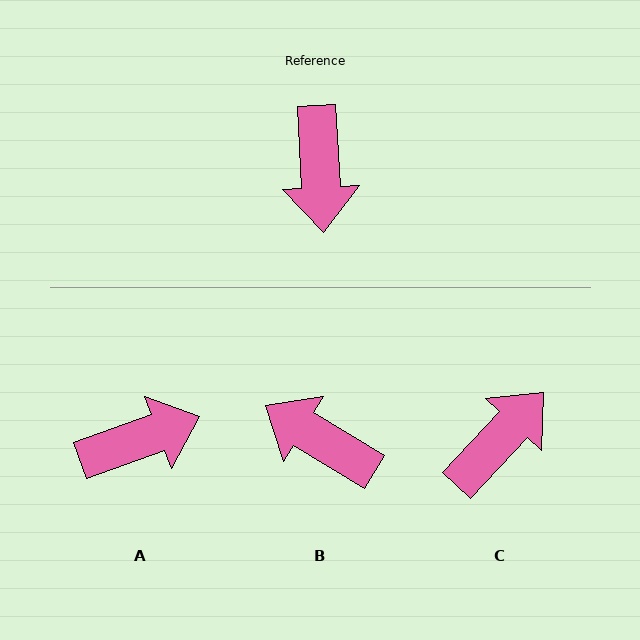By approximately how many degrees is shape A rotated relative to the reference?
Approximately 107 degrees counter-clockwise.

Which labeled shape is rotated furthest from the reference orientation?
C, about 134 degrees away.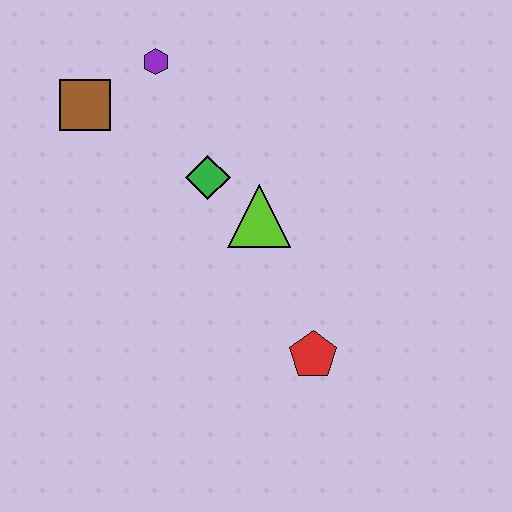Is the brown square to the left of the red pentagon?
Yes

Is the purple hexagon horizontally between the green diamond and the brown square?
Yes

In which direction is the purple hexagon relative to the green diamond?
The purple hexagon is above the green diamond.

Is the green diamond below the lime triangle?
No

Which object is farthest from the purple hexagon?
The red pentagon is farthest from the purple hexagon.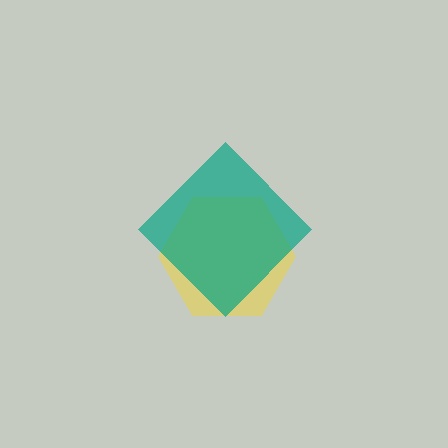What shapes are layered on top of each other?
The layered shapes are: a yellow hexagon, a teal diamond.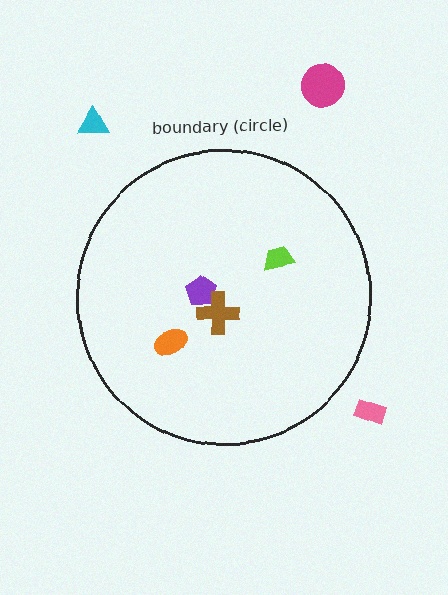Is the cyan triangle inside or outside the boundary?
Outside.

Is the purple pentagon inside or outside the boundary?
Inside.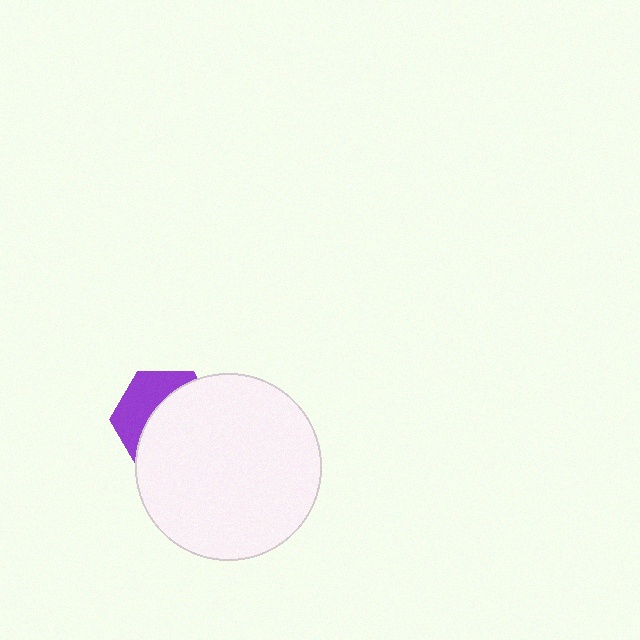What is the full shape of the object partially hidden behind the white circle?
The partially hidden object is a purple hexagon.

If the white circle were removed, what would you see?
You would see the complete purple hexagon.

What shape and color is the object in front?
The object in front is a white circle.